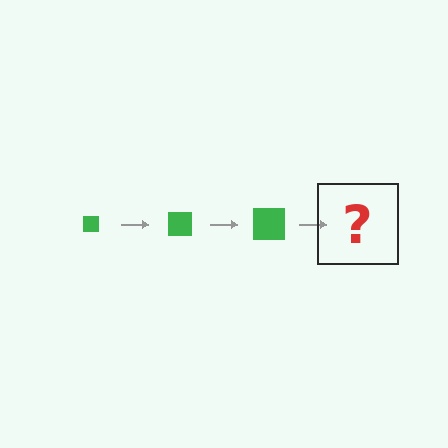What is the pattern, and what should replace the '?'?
The pattern is that the square gets progressively larger each step. The '?' should be a green square, larger than the previous one.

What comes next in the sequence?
The next element should be a green square, larger than the previous one.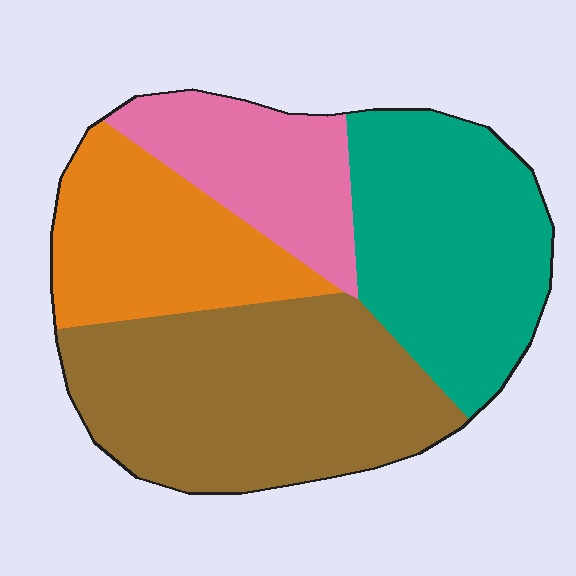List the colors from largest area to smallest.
From largest to smallest: brown, teal, orange, pink.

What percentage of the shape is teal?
Teal takes up about one quarter (1/4) of the shape.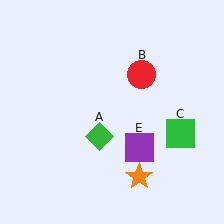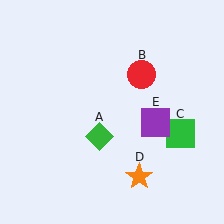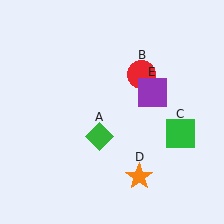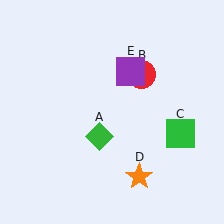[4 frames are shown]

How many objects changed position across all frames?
1 object changed position: purple square (object E).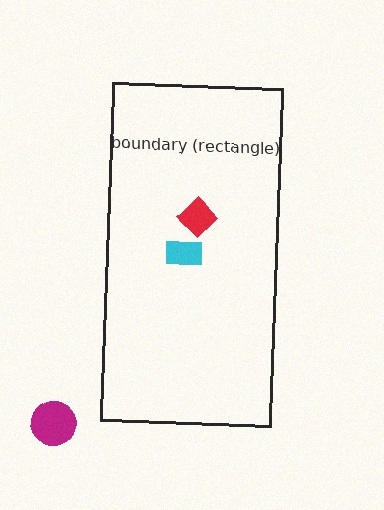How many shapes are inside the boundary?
2 inside, 1 outside.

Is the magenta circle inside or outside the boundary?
Outside.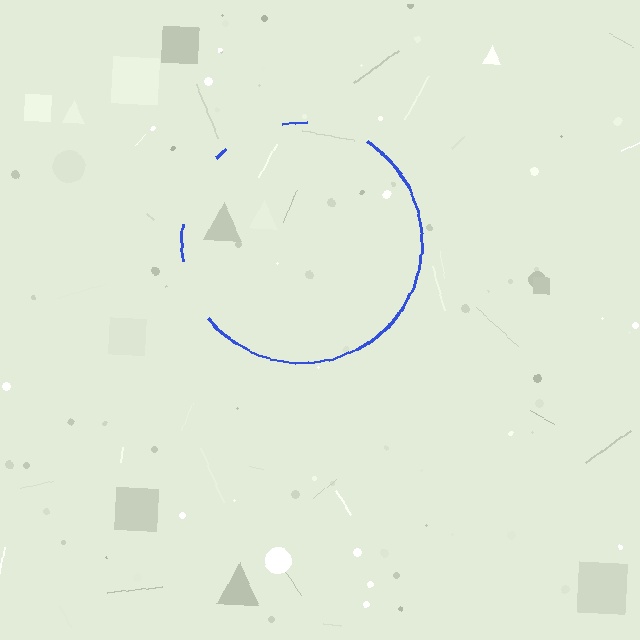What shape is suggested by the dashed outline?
The dashed outline suggests a circle.